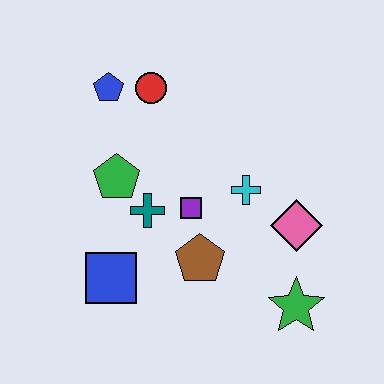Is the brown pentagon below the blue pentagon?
Yes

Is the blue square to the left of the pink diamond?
Yes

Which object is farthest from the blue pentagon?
The green star is farthest from the blue pentagon.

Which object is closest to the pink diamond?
The cyan cross is closest to the pink diamond.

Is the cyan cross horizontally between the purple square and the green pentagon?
No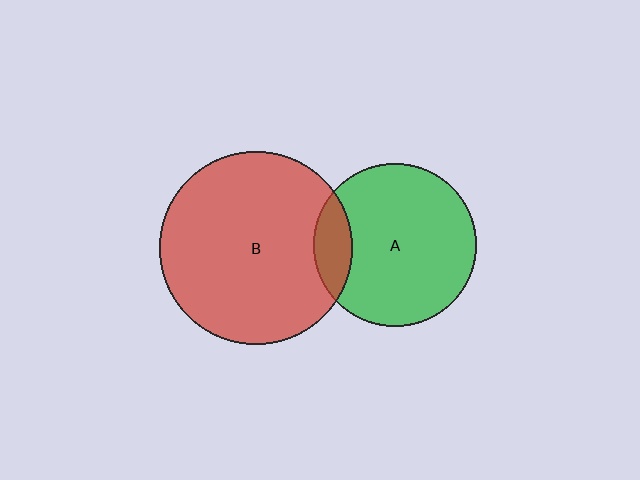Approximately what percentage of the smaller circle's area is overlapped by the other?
Approximately 15%.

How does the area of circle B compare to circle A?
Approximately 1.4 times.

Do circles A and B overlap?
Yes.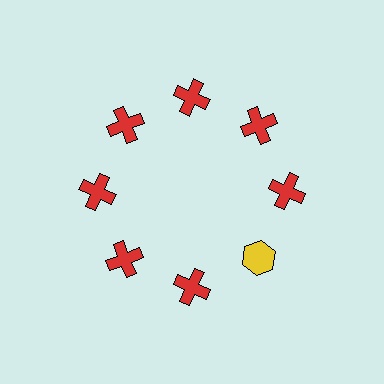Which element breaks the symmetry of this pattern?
The yellow hexagon at roughly the 4 o'clock position breaks the symmetry. All other shapes are red crosses.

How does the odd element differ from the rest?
It differs in both color (yellow instead of red) and shape (hexagon instead of cross).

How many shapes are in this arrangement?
There are 8 shapes arranged in a ring pattern.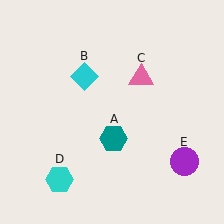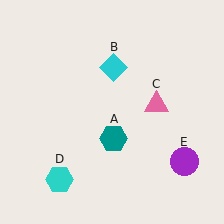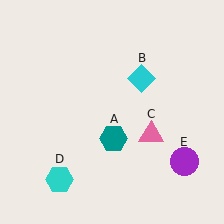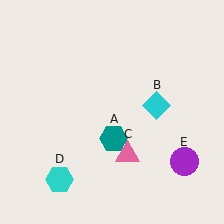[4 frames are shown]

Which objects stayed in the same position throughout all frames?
Teal hexagon (object A) and cyan hexagon (object D) and purple circle (object E) remained stationary.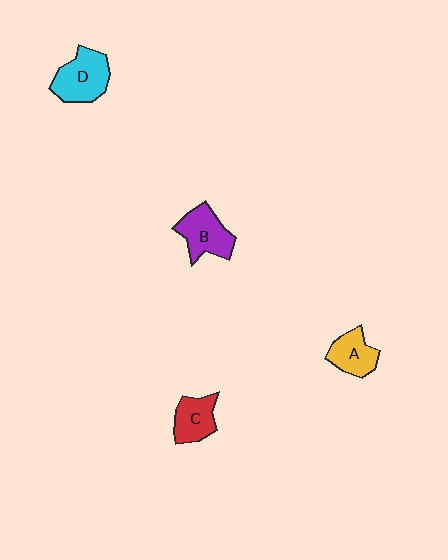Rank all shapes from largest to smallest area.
From largest to smallest: D (cyan), B (purple), A (yellow), C (red).